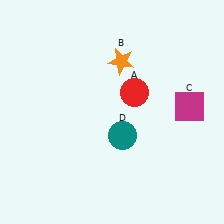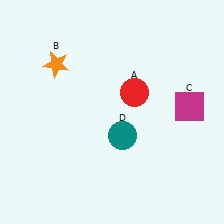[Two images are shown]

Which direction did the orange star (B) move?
The orange star (B) moved left.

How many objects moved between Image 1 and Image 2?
1 object moved between the two images.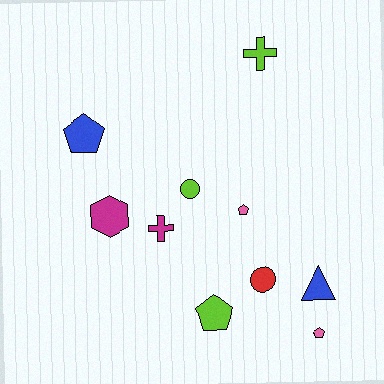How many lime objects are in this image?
There are 3 lime objects.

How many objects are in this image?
There are 10 objects.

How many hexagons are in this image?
There is 1 hexagon.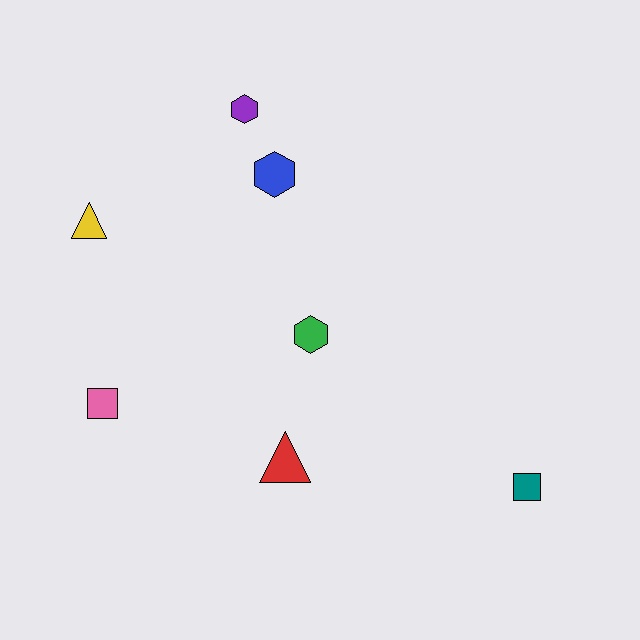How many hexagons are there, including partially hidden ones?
There are 3 hexagons.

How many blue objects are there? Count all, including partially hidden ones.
There is 1 blue object.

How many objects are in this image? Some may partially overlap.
There are 7 objects.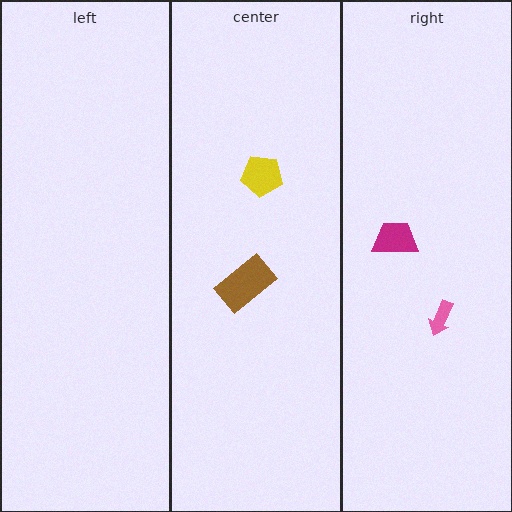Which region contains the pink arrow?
The right region.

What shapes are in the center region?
The yellow pentagon, the brown rectangle.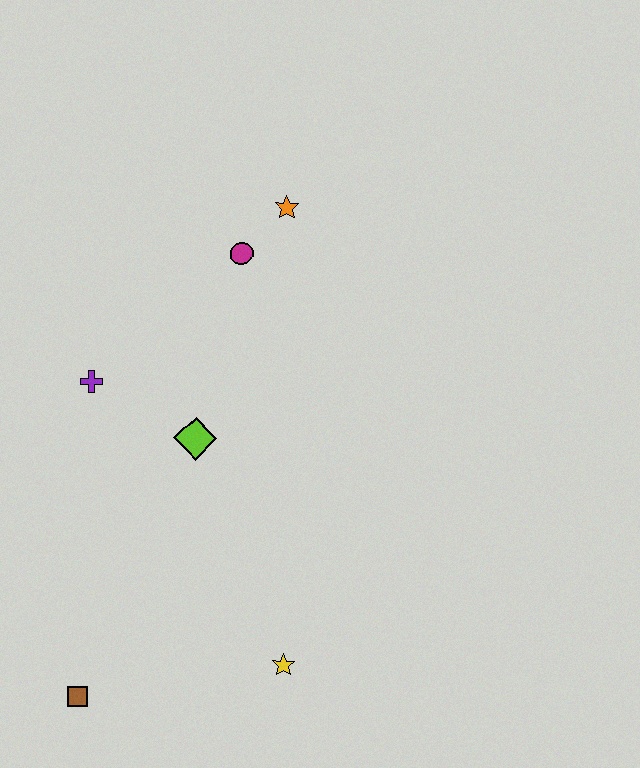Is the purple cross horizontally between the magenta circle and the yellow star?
No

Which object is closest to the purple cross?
The lime diamond is closest to the purple cross.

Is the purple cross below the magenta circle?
Yes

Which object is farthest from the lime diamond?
The brown square is farthest from the lime diamond.